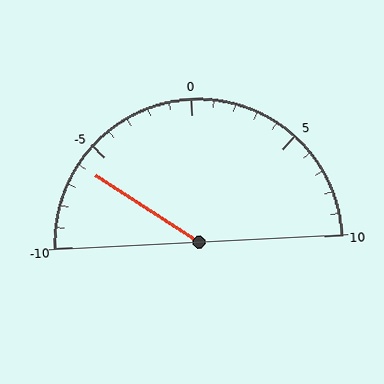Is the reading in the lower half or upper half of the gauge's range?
The reading is in the lower half of the range (-10 to 10).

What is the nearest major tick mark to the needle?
The nearest major tick mark is -5.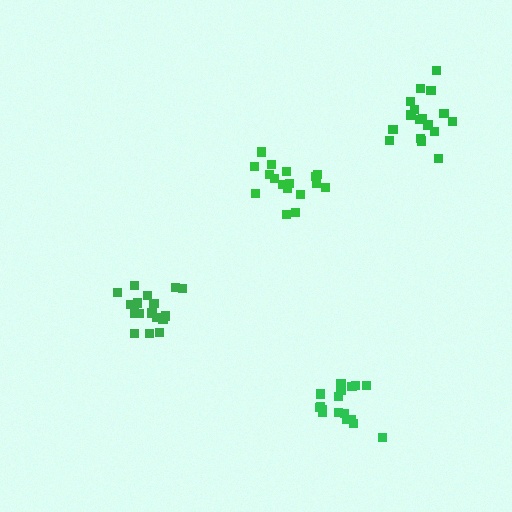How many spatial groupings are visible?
There are 4 spatial groupings.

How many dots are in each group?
Group 1: 17 dots, Group 2: 17 dots, Group 3: 17 dots, Group 4: 18 dots (69 total).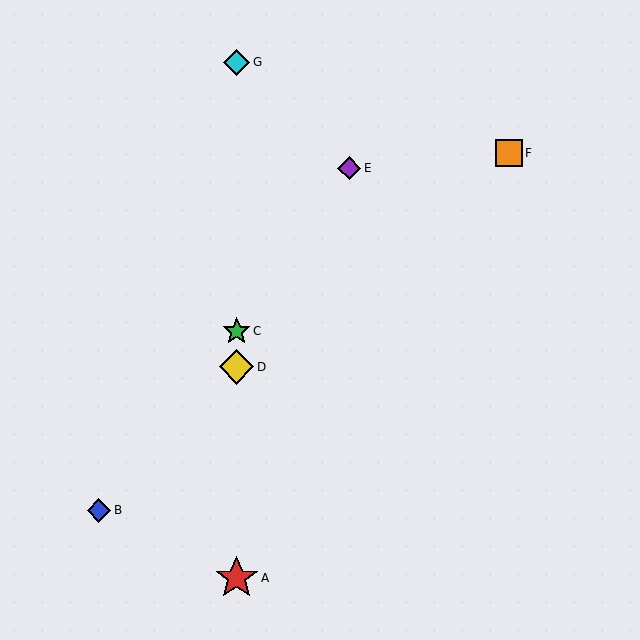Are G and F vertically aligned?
No, G is at x≈237 and F is at x≈509.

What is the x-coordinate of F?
Object F is at x≈509.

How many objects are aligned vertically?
4 objects (A, C, D, G) are aligned vertically.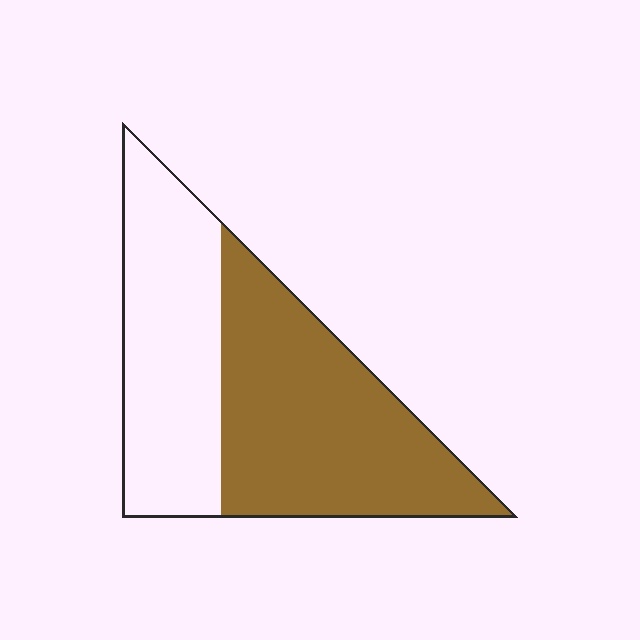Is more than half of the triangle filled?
Yes.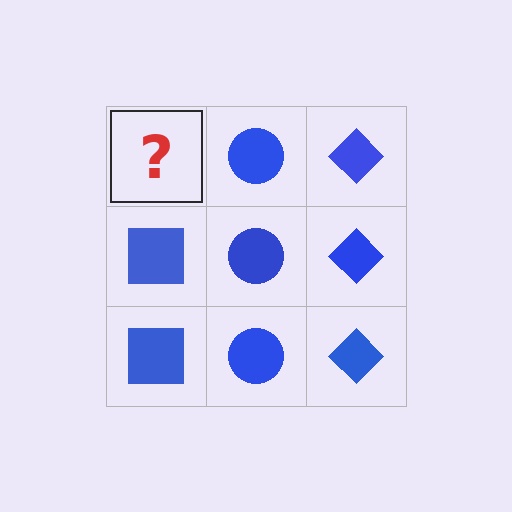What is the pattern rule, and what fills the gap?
The rule is that each column has a consistent shape. The gap should be filled with a blue square.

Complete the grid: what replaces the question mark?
The question mark should be replaced with a blue square.